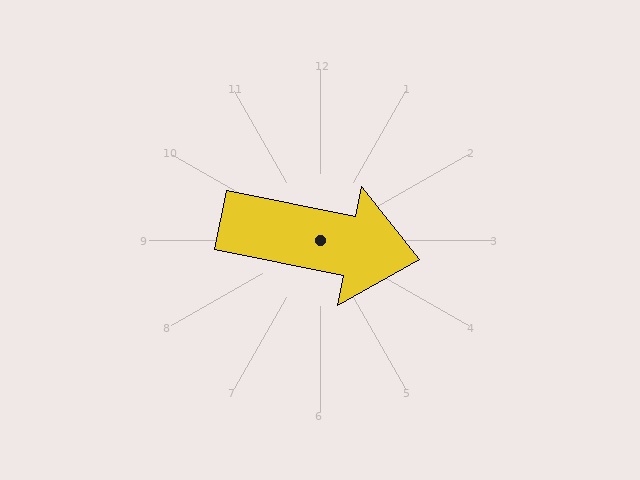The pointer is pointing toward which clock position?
Roughly 3 o'clock.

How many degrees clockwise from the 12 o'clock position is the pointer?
Approximately 101 degrees.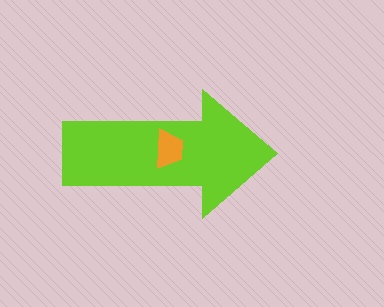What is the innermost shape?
The orange trapezoid.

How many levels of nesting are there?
2.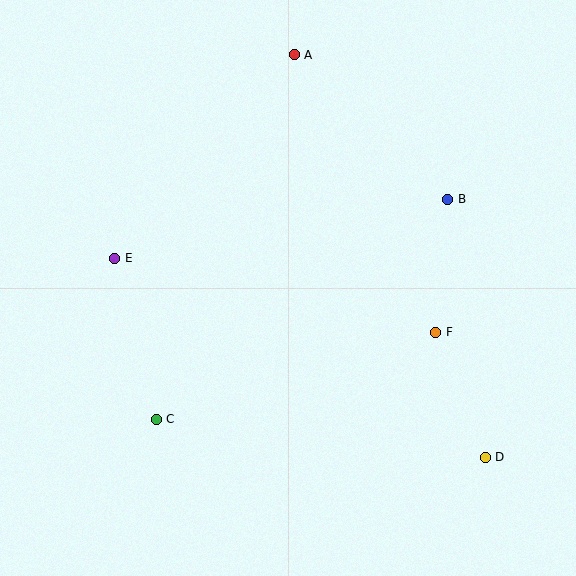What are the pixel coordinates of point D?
Point D is at (485, 457).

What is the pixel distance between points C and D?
The distance between C and D is 331 pixels.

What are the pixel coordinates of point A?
Point A is at (294, 55).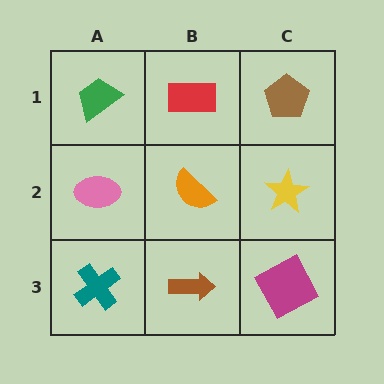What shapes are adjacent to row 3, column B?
An orange semicircle (row 2, column B), a teal cross (row 3, column A), a magenta square (row 3, column C).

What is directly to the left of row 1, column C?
A red rectangle.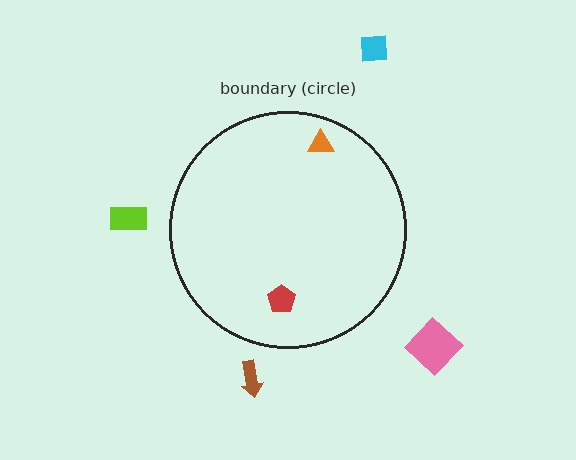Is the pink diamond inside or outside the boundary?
Outside.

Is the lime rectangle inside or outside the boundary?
Outside.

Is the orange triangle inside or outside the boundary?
Inside.